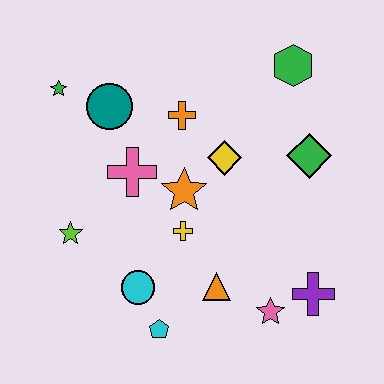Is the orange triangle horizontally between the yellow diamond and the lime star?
Yes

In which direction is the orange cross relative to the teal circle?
The orange cross is to the right of the teal circle.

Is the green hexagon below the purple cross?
No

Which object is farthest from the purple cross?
The green star is farthest from the purple cross.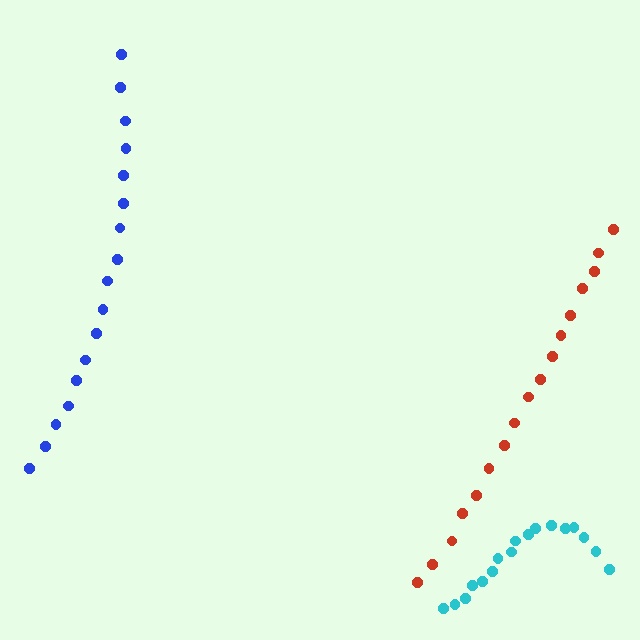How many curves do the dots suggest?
There are 3 distinct paths.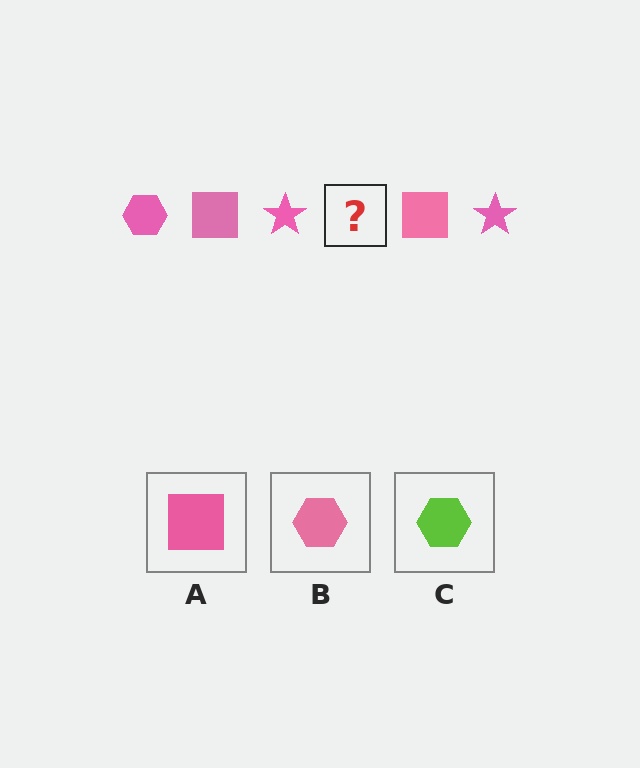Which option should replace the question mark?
Option B.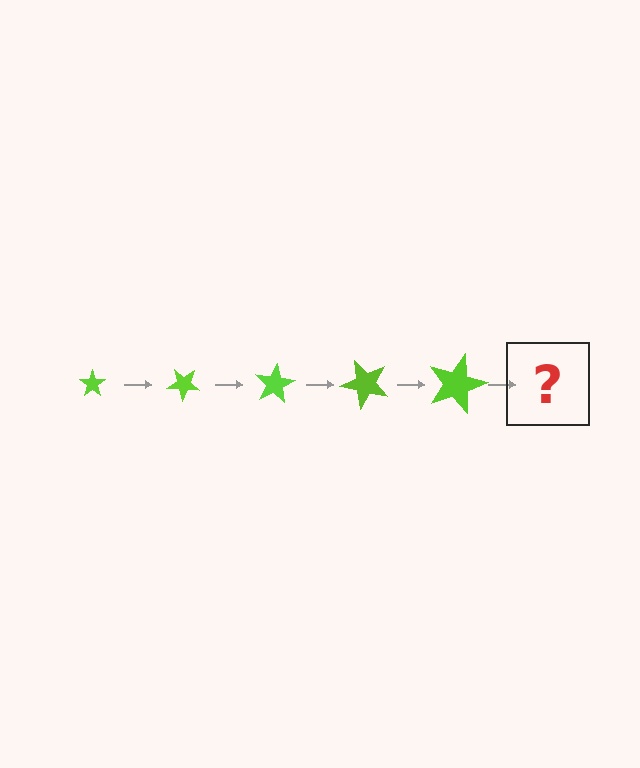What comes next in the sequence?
The next element should be a star, larger than the previous one and rotated 200 degrees from the start.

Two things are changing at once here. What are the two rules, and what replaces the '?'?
The two rules are that the star grows larger each step and it rotates 40 degrees each step. The '?' should be a star, larger than the previous one and rotated 200 degrees from the start.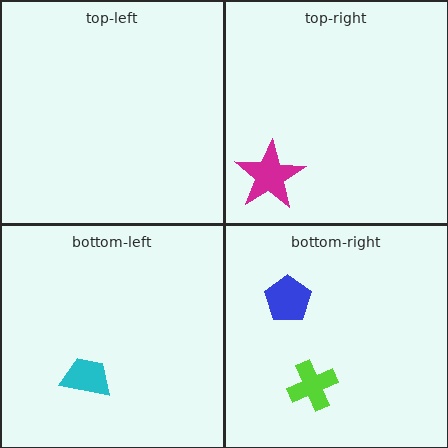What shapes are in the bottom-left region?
The cyan trapezoid.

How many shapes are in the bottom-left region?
1.